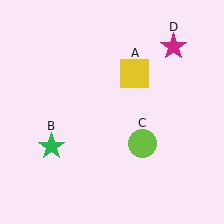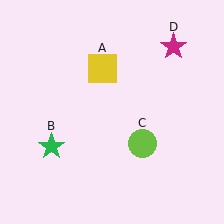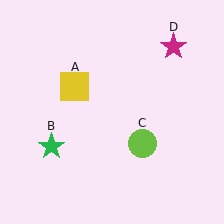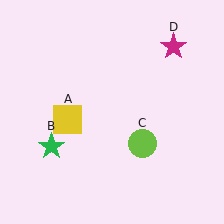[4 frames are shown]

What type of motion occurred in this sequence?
The yellow square (object A) rotated counterclockwise around the center of the scene.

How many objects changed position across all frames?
1 object changed position: yellow square (object A).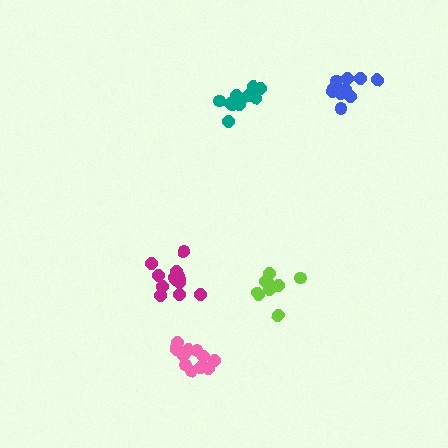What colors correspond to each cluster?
The clusters are colored: lime, teal, pink, magenta, blue.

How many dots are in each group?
Group 1: 9 dots, Group 2: 12 dots, Group 3: 12 dots, Group 4: 13 dots, Group 5: 10 dots (56 total).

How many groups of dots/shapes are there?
There are 5 groups.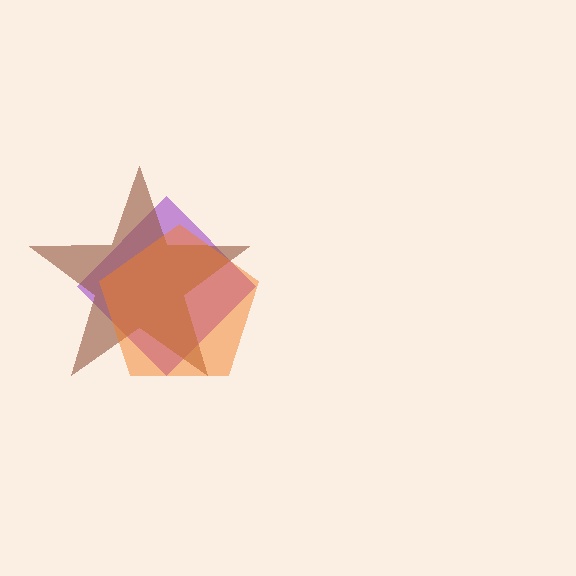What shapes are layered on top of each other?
The layered shapes are: a purple diamond, a brown star, an orange pentagon.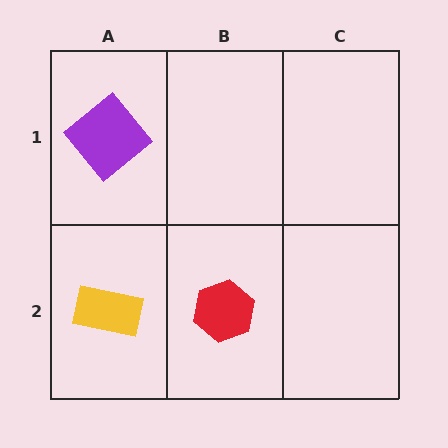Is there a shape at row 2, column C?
No, that cell is empty.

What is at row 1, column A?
A purple diamond.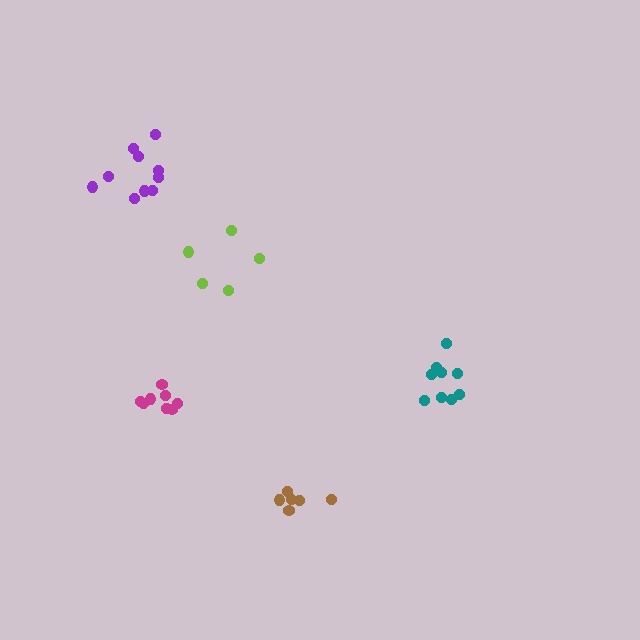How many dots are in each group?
Group 1: 10 dots, Group 2: 6 dots, Group 3: 8 dots, Group 4: 9 dots, Group 5: 5 dots (38 total).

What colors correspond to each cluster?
The clusters are colored: purple, brown, magenta, teal, lime.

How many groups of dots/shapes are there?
There are 5 groups.